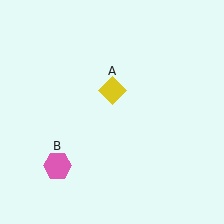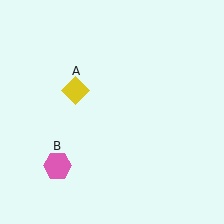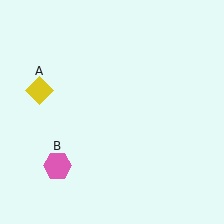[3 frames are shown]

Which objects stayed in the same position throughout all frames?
Pink hexagon (object B) remained stationary.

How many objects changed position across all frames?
1 object changed position: yellow diamond (object A).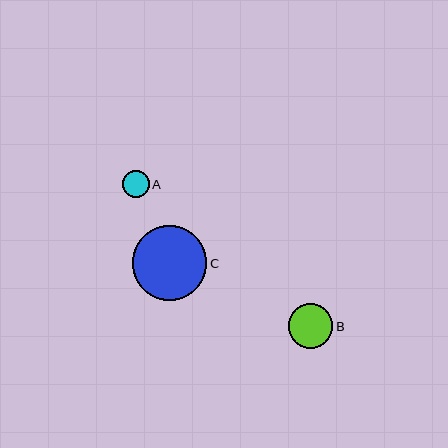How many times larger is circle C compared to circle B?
Circle C is approximately 1.7 times the size of circle B.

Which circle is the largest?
Circle C is the largest with a size of approximately 75 pixels.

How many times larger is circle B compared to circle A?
Circle B is approximately 1.6 times the size of circle A.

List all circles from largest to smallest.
From largest to smallest: C, B, A.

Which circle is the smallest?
Circle A is the smallest with a size of approximately 27 pixels.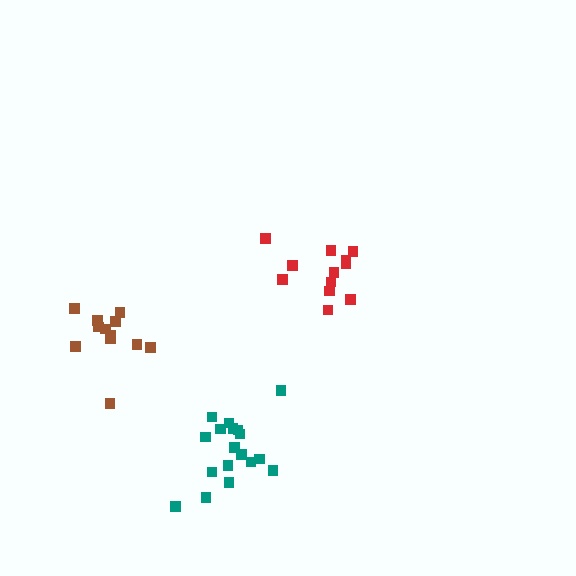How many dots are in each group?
Group 1: 12 dots, Group 2: 12 dots, Group 3: 18 dots (42 total).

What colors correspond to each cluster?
The clusters are colored: red, brown, teal.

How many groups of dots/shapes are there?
There are 3 groups.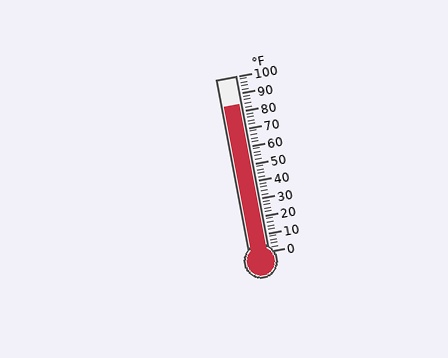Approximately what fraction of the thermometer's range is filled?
The thermometer is filled to approximately 85% of its range.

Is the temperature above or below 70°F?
The temperature is above 70°F.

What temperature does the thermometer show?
The thermometer shows approximately 84°F.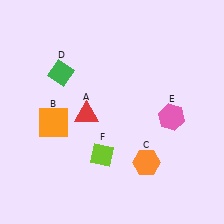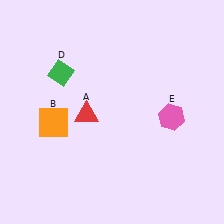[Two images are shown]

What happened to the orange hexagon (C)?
The orange hexagon (C) was removed in Image 2. It was in the bottom-right area of Image 1.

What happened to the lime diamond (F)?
The lime diamond (F) was removed in Image 2. It was in the bottom-left area of Image 1.